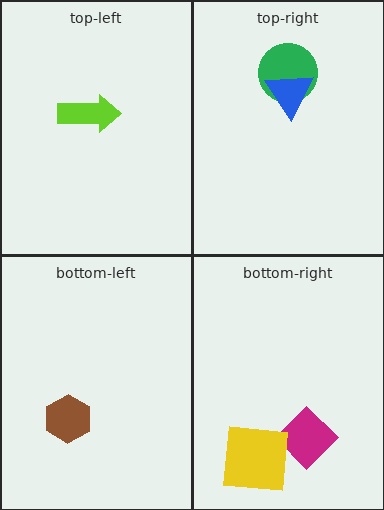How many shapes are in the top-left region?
1.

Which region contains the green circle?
The top-right region.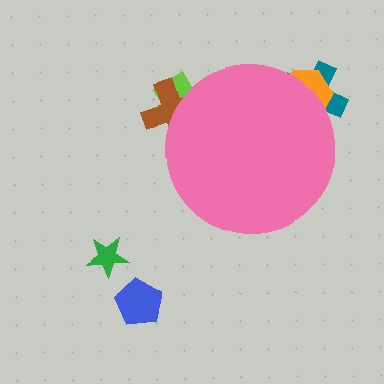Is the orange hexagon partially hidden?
Yes, the orange hexagon is partially hidden behind the pink circle.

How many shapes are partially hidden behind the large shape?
4 shapes are partially hidden.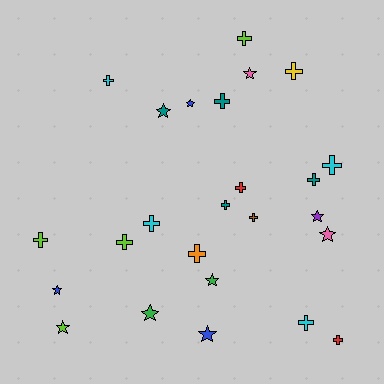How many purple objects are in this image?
There is 1 purple object.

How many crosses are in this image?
There are 15 crosses.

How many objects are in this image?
There are 25 objects.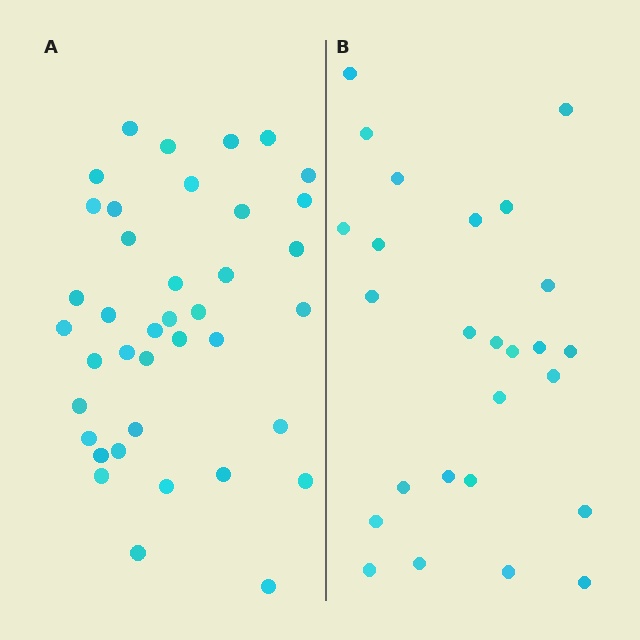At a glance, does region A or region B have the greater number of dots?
Region A (the left region) has more dots.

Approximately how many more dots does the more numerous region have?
Region A has approximately 15 more dots than region B.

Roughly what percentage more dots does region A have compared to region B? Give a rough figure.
About 50% more.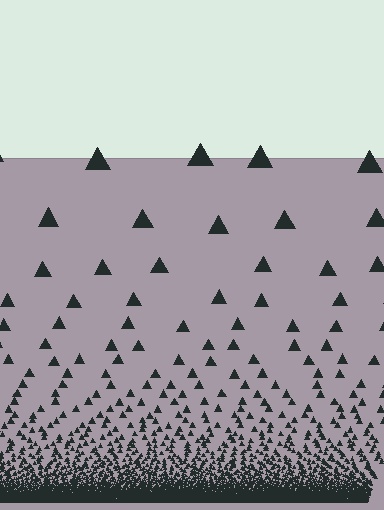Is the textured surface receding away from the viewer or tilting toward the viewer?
The surface appears to tilt toward the viewer. Texture elements get larger and sparser toward the top.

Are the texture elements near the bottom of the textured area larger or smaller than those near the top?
Smaller. The gradient is inverted — elements near the bottom are smaller and denser.